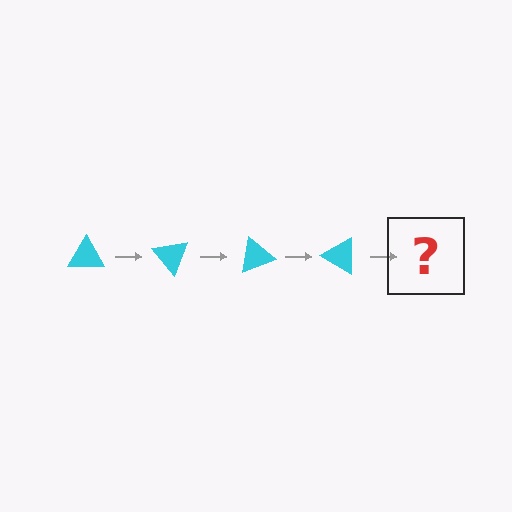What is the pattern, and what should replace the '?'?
The pattern is that the triangle rotates 50 degrees each step. The '?' should be a cyan triangle rotated 200 degrees.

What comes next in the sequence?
The next element should be a cyan triangle rotated 200 degrees.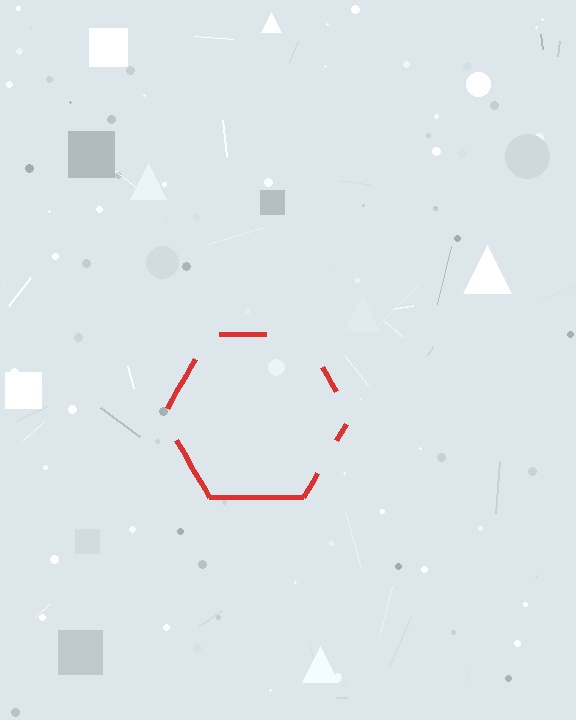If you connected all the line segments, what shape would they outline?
They would outline a hexagon.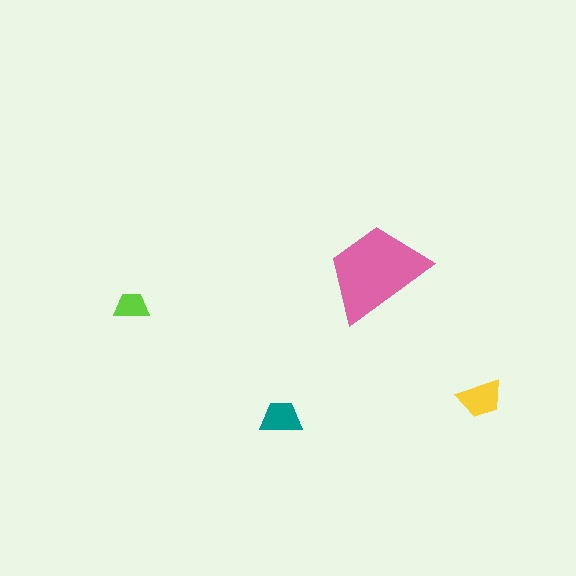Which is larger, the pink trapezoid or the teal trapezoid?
The pink one.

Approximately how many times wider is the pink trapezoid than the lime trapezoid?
About 3 times wider.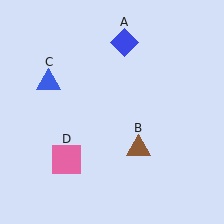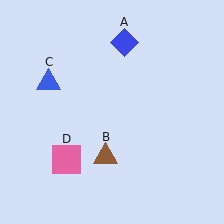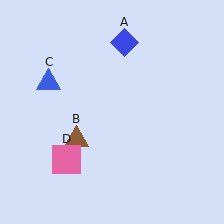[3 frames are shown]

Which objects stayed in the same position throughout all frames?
Blue diamond (object A) and blue triangle (object C) and pink square (object D) remained stationary.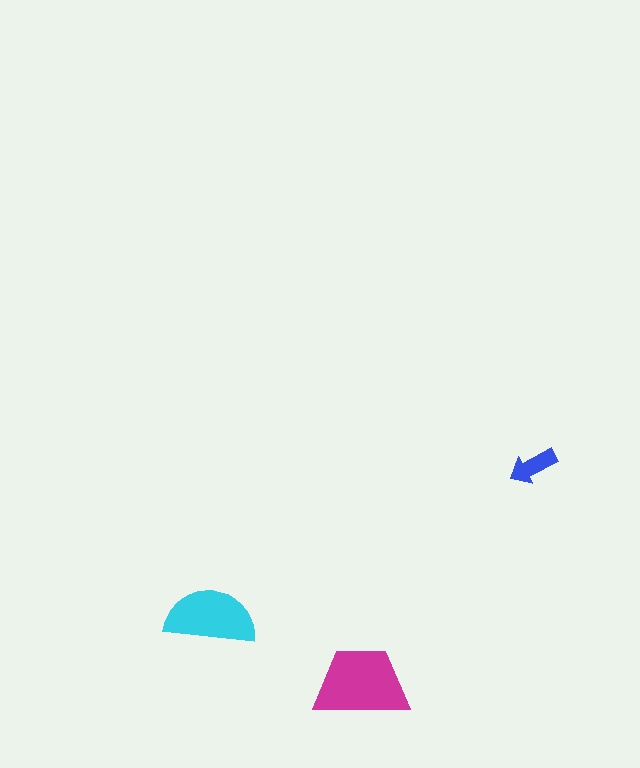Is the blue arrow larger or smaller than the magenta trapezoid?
Smaller.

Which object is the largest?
The magenta trapezoid.